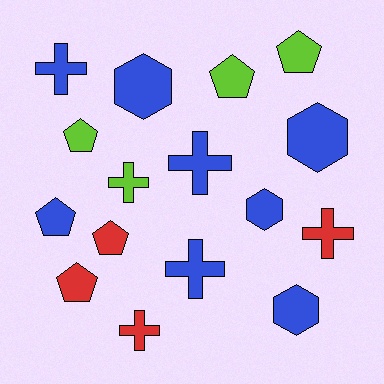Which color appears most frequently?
Blue, with 8 objects.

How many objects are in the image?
There are 16 objects.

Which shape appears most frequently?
Cross, with 6 objects.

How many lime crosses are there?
There is 1 lime cross.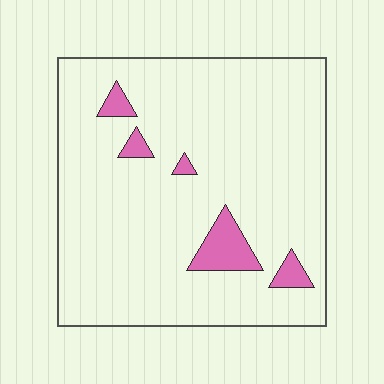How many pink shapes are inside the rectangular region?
5.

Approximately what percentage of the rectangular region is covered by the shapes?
Approximately 5%.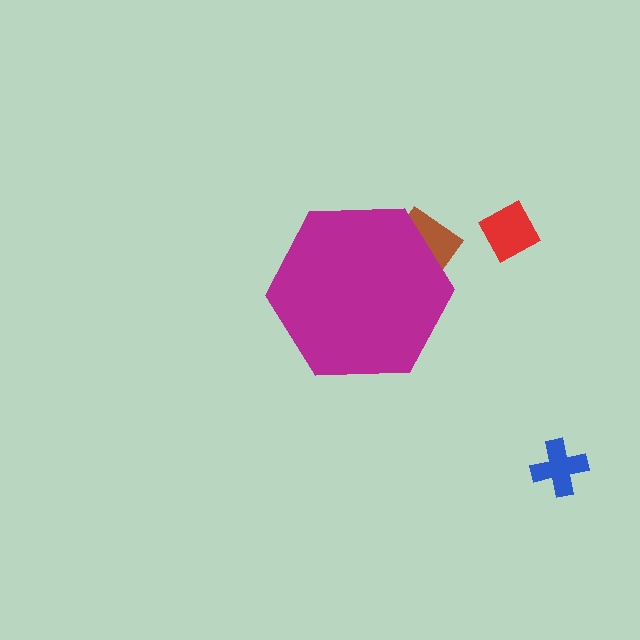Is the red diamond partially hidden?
No, the red diamond is fully visible.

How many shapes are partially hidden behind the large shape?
1 shape is partially hidden.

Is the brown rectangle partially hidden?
Yes, the brown rectangle is partially hidden behind the magenta hexagon.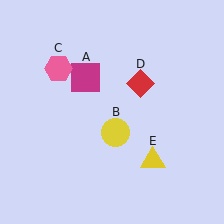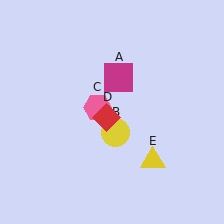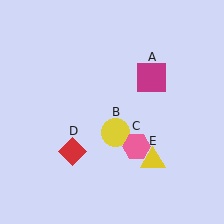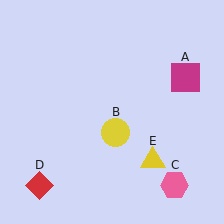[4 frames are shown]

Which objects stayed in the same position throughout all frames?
Yellow circle (object B) and yellow triangle (object E) remained stationary.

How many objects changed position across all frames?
3 objects changed position: magenta square (object A), pink hexagon (object C), red diamond (object D).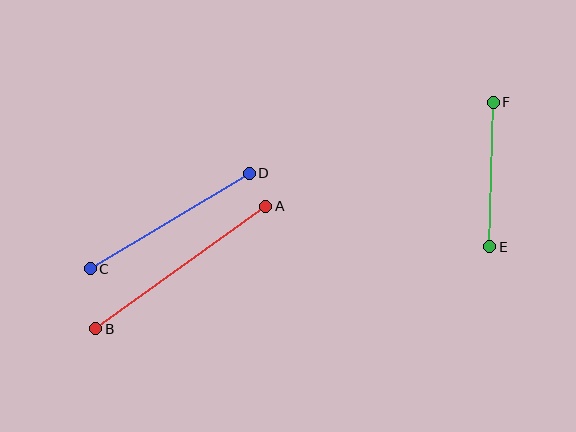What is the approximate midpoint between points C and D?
The midpoint is at approximately (170, 221) pixels.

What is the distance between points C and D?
The distance is approximately 185 pixels.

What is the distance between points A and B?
The distance is approximately 210 pixels.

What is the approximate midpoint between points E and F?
The midpoint is at approximately (491, 174) pixels.